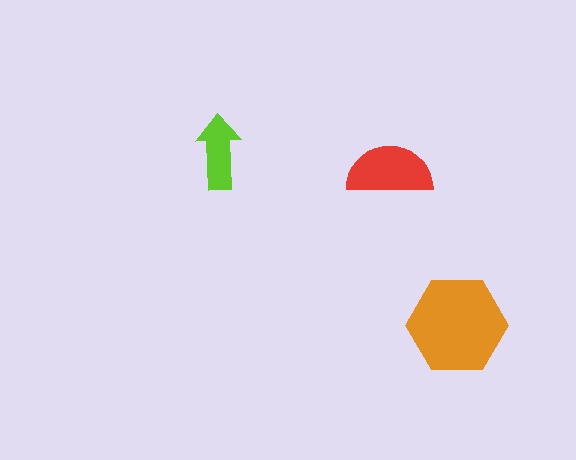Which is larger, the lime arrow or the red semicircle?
The red semicircle.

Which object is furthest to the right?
The orange hexagon is rightmost.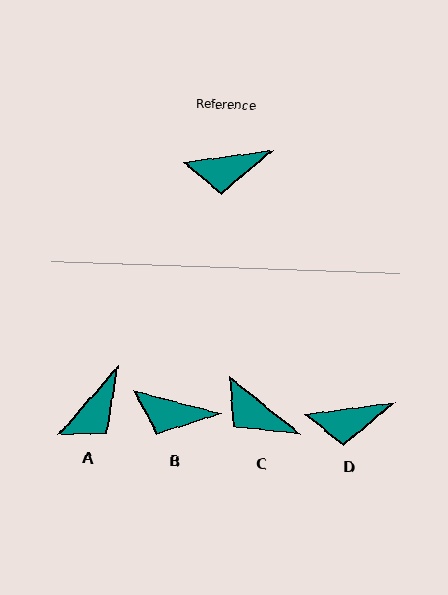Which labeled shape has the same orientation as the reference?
D.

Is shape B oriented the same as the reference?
No, it is off by about 22 degrees.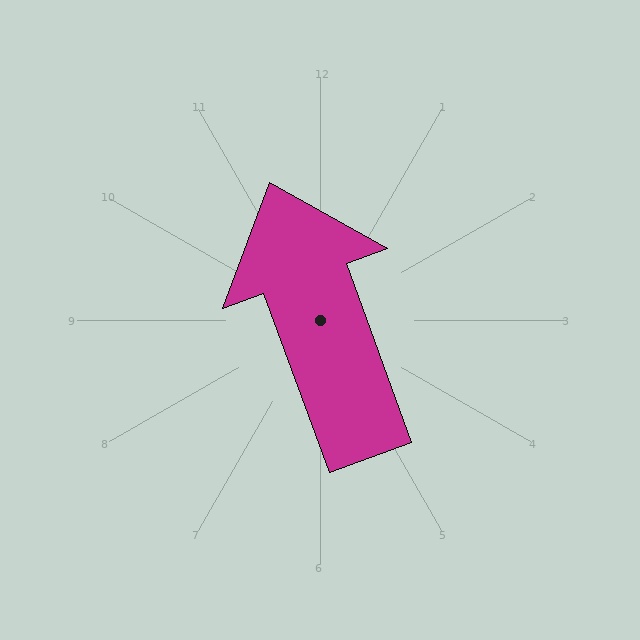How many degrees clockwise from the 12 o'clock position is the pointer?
Approximately 340 degrees.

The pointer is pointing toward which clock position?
Roughly 11 o'clock.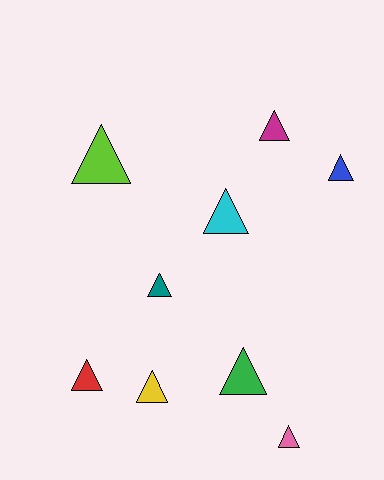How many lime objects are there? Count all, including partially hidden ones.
There is 1 lime object.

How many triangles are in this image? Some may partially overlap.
There are 9 triangles.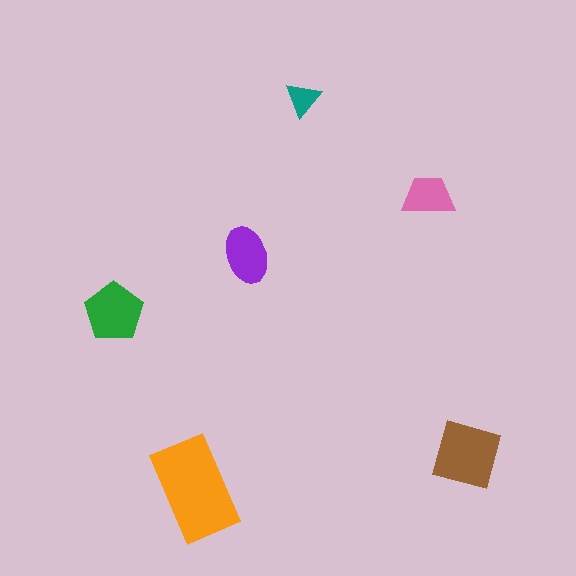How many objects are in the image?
There are 6 objects in the image.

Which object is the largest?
The orange rectangle.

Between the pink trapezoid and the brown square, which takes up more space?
The brown square.